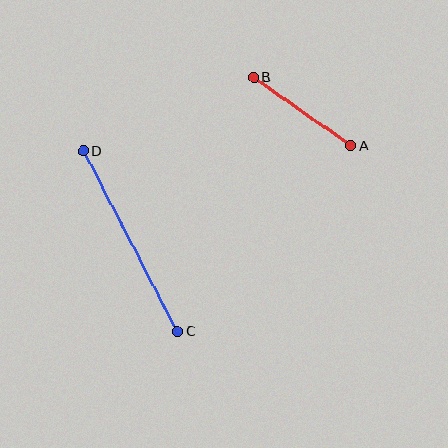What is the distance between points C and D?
The distance is approximately 203 pixels.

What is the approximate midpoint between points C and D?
The midpoint is at approximately (130, 241) pixels.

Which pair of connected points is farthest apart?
Points C and D are farthest apart.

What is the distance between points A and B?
The distance is approximately 119 pixels.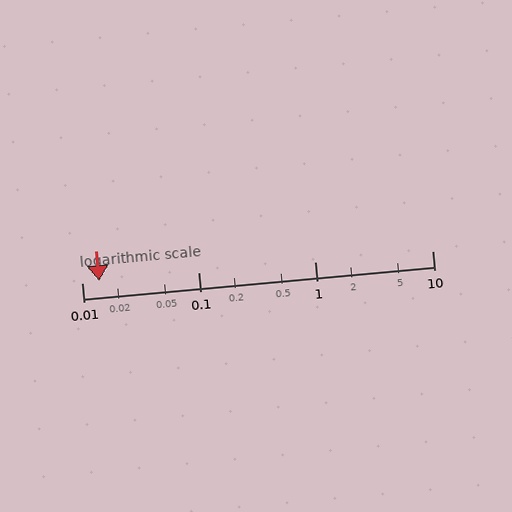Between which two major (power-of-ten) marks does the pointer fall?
The pointer is between 0.01 and 0.1.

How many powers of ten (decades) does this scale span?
The scale spans 3 decades, from 0.01 to 10.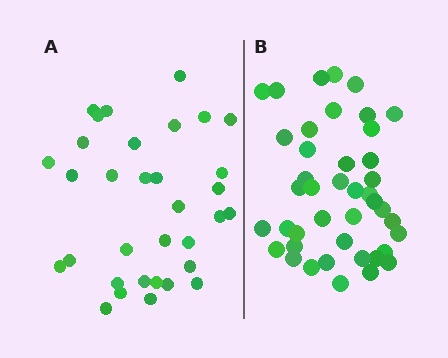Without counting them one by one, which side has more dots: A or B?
Region B (the right region) has more dots.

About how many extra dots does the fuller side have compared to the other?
Region B has roughly 8 or so more dots than region A.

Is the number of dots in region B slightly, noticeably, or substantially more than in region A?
Region B has noticeably more, but not dramatically so. The ratio is roughly 1.3 to 1.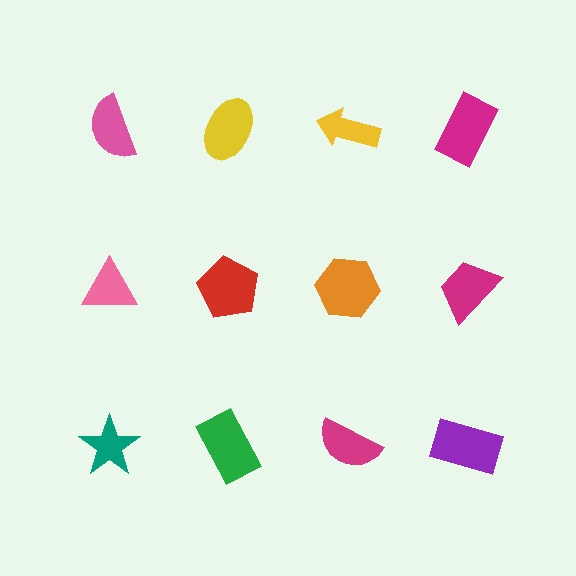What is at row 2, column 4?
A magenta trapezoid.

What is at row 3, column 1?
A teal star.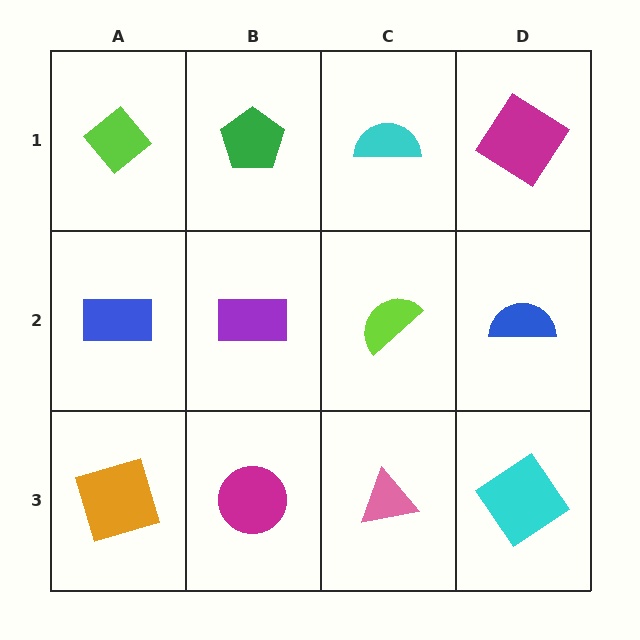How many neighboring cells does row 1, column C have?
3.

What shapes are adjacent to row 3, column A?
A blue rectangle (row 2, column A), a magenta circle (row 3, column B).